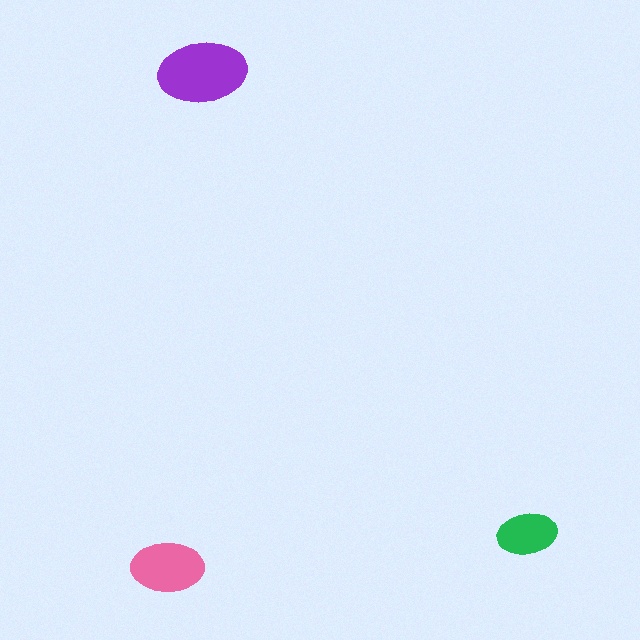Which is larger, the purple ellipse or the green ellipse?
The purple one.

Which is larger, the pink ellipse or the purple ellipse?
The purple one.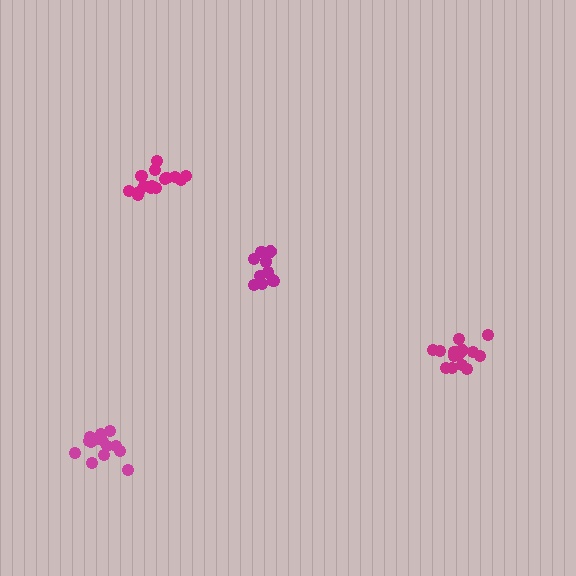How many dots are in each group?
Group 1: 10 dots, Group 2: 15 dots, Group 3: 15 dots, Group 4: 14 dots (54 total).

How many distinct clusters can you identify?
There are 4 distinct clusters.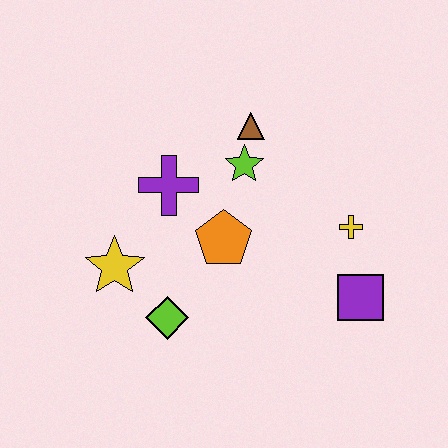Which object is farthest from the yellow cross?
The yellow star is farthest from the yellow cross.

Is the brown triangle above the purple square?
Yes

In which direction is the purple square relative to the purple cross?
The purple square is to the right of the purple cross.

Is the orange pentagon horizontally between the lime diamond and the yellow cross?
Yes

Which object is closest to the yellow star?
The lime diamond is closest to the yellow star.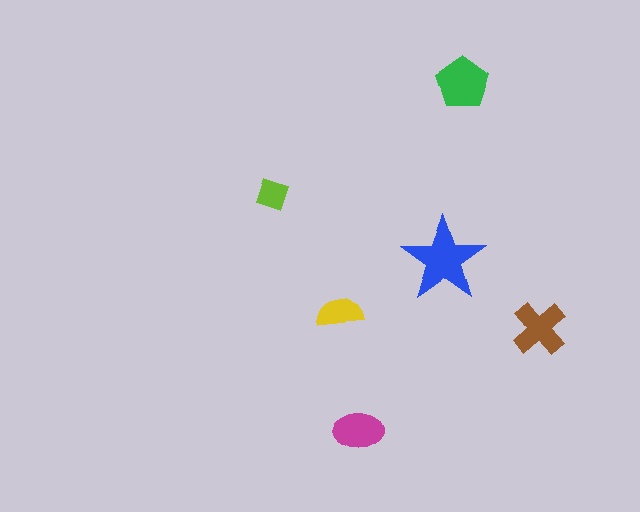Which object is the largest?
The blue star.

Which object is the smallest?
The lime diamond.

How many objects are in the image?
There are 6 objects in the image.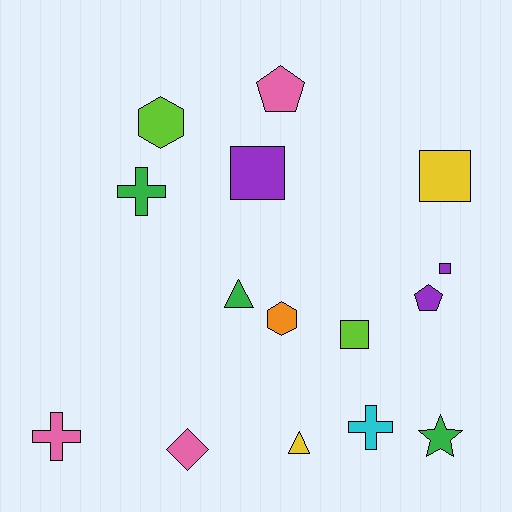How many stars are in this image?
There is 1 star.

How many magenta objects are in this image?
There are no magenta objects.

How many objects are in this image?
There are 15 objects.